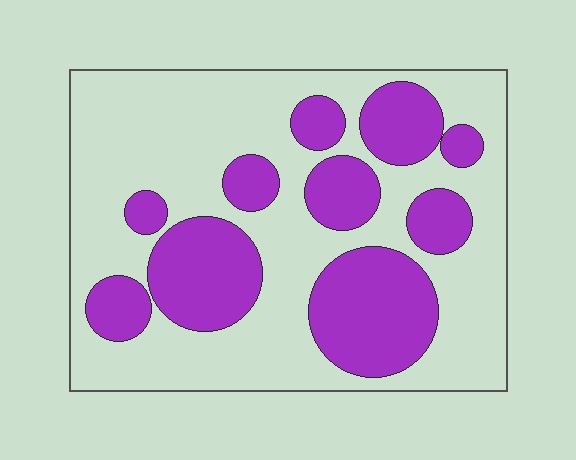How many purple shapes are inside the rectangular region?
10.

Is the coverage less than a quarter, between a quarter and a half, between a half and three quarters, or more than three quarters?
Between a quarter and a half.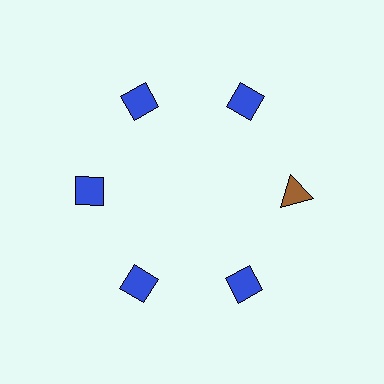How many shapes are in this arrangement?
There are 6 shapes arranged in a ring pattern.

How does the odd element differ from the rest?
It differs in both color (brown instead of blue) and shape (triangle instead of diamond).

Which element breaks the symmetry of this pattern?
The brown triangle at roughly the 3 o'clock position breaks the symmetry. All other shapes are blue diamonds.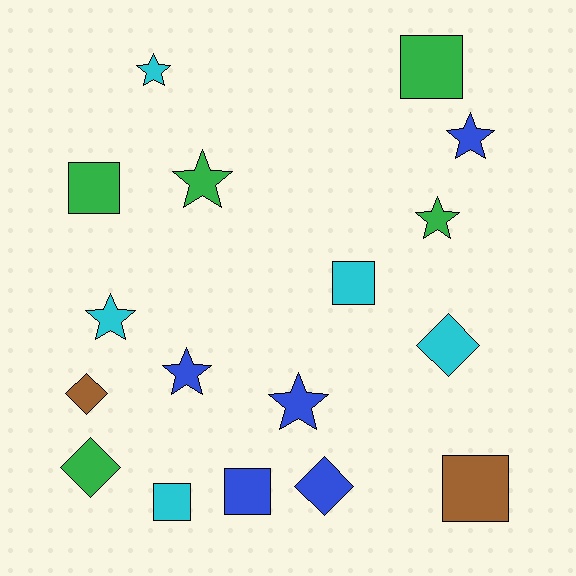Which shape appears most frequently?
Star, with 7 objects.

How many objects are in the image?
There are 17 objects.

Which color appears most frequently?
Green, with 5 objects.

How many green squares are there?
There are 2 green squares.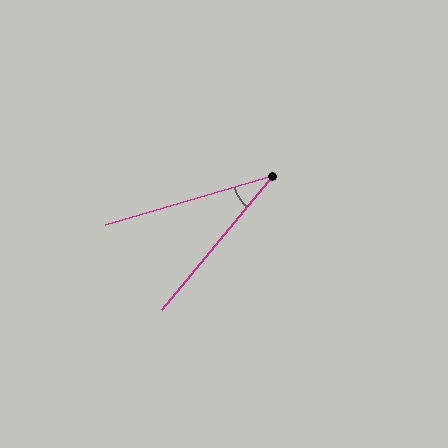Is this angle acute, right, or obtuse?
It is acute.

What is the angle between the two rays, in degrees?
Approximately 34 degrees.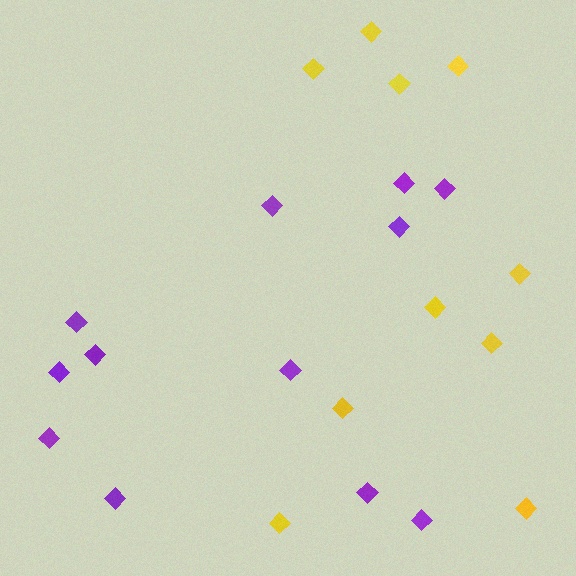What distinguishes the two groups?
There are 2 groups: one group of purple diamonds (12) and one group of yellow diamonds (10).